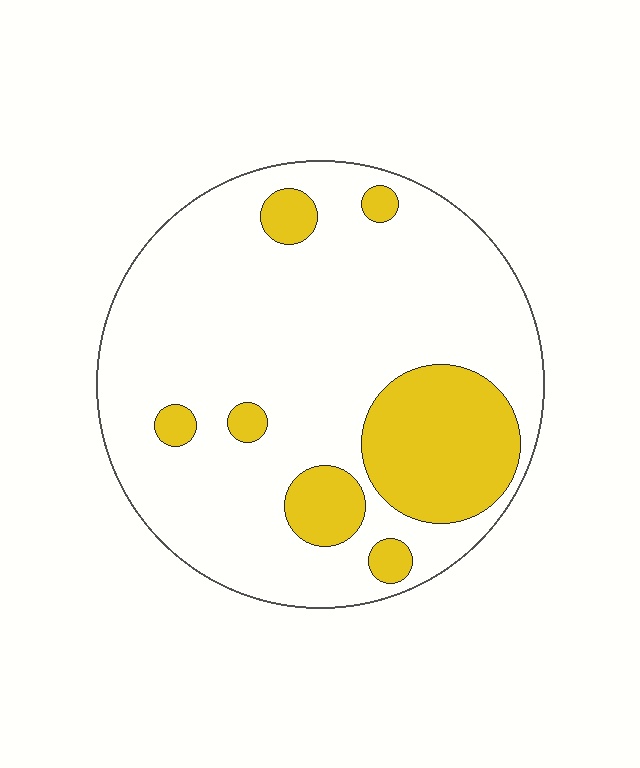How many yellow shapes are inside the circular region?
7.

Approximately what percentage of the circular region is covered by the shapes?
Approximately 20%.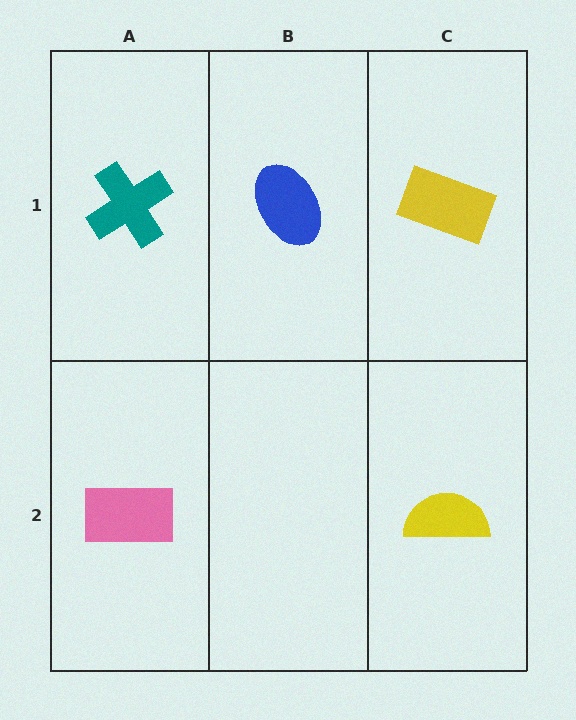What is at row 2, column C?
A yellow semicircle.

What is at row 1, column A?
A teal cross.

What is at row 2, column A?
A pink rectangle.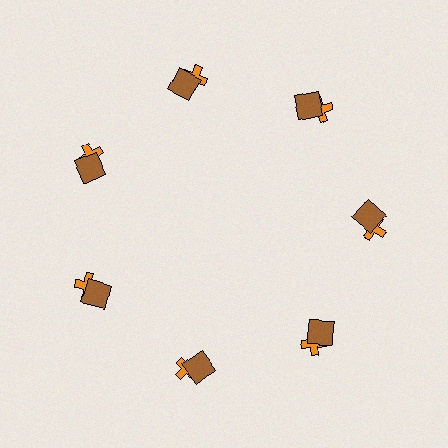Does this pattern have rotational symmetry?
Yes, this pattern has 7-fold rotational symmetry. It looks the same after rotating 51 degrees around the center.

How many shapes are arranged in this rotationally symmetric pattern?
There are 14 shapes, arranged in 7 groups of 2.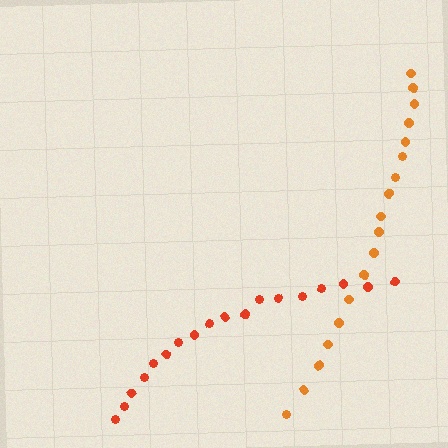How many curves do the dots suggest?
There are 2 distinct paths.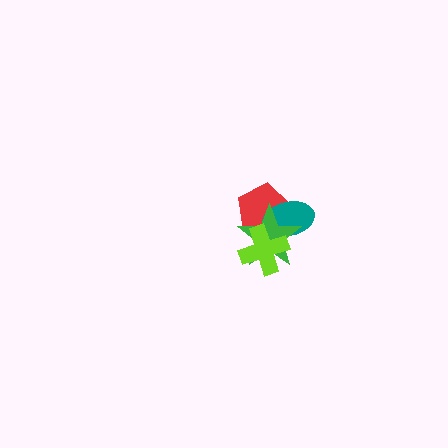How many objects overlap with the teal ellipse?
3 objects overlap with the teal ellipse.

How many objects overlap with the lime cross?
3 objects overlap with the lime cross.